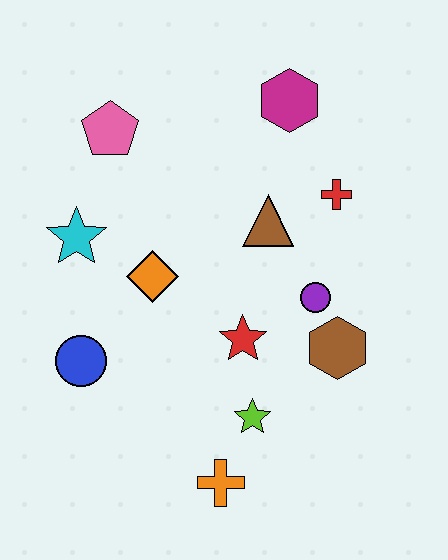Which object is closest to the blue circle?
The orange diamond is closest to the blue circle.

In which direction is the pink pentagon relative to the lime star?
The pink pentagon is above the lime star.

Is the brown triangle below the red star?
No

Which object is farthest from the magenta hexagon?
The orange cross is farthest from the magenta hexagon.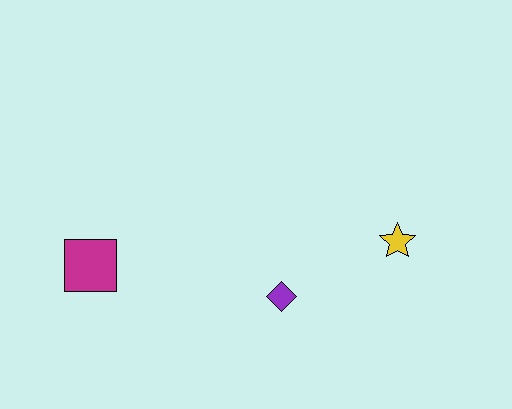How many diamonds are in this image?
There is 1 diamond.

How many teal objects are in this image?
There are no teal objects.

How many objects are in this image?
There are 3 objects.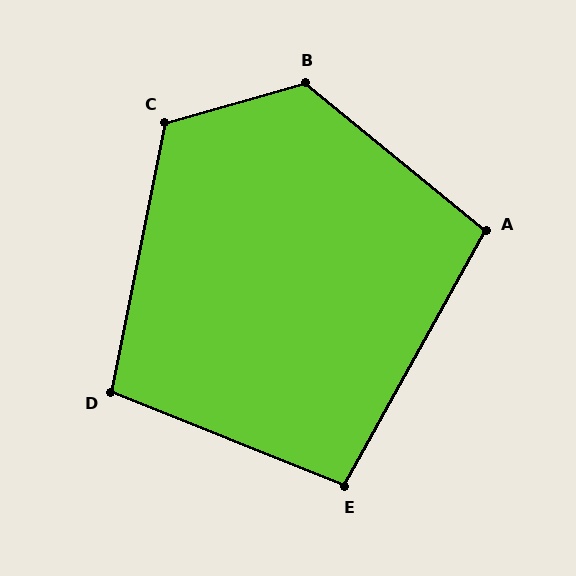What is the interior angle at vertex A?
Approximately 100 degrees (obtuse).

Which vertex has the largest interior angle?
B, at approximately 125 degrees.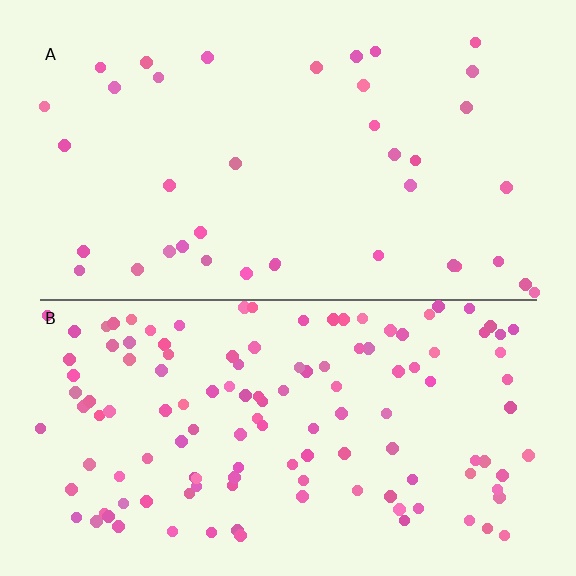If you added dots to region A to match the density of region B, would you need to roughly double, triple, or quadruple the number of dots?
Approximately triple.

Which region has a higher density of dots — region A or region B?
B (the bottom).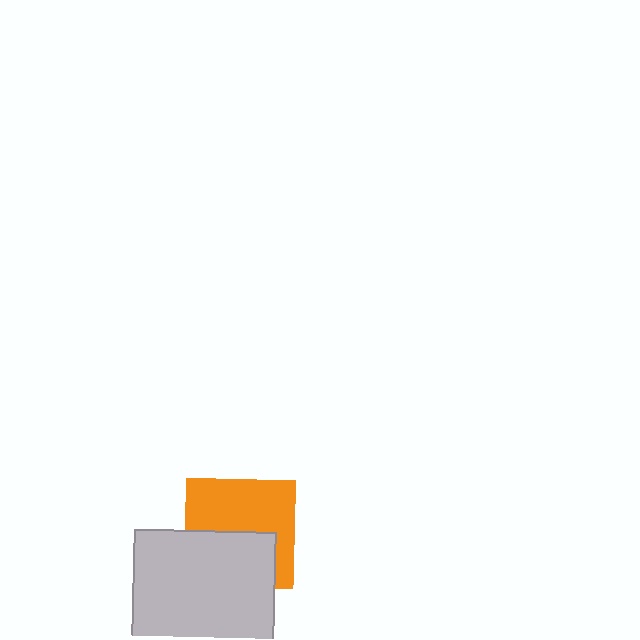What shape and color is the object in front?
The object in front is a light gray square.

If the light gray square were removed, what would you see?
You would see the complete orange square.